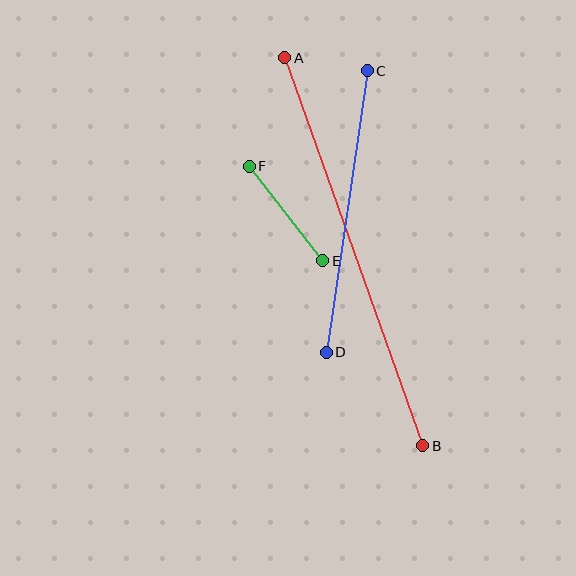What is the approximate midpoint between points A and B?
The midpoint is at approximately (354, 252) pixels.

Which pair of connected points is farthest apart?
Points A and B are farthest apart.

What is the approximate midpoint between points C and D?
The midpoint is at approximately (347, 212) pixels.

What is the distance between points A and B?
The distance is approximately 412 pixels.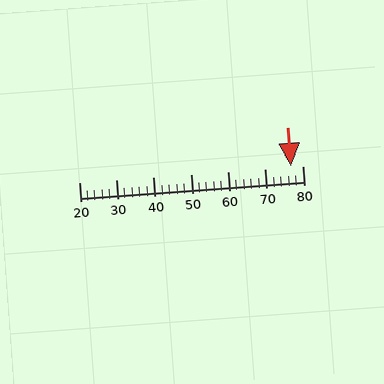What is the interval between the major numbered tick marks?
The major tick marks are spaced 10 units apart.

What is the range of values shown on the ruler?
The ruler shows values from 20 to 80.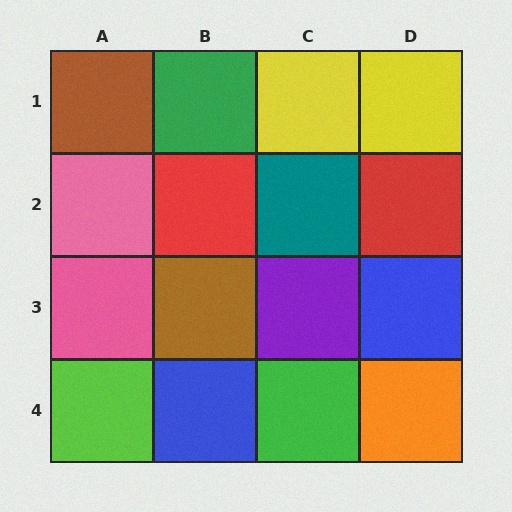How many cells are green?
2 cells are green.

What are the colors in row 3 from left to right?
Pink, brown, purple, blue.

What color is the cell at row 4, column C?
Green.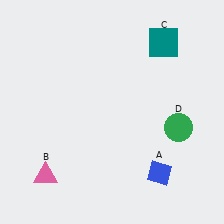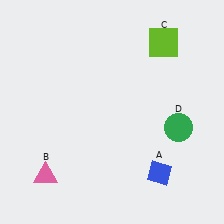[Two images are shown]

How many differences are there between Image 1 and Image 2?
There is 1 difference between the two images.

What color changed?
The square (C) changed from teal in Image 1 to lime in Image 2.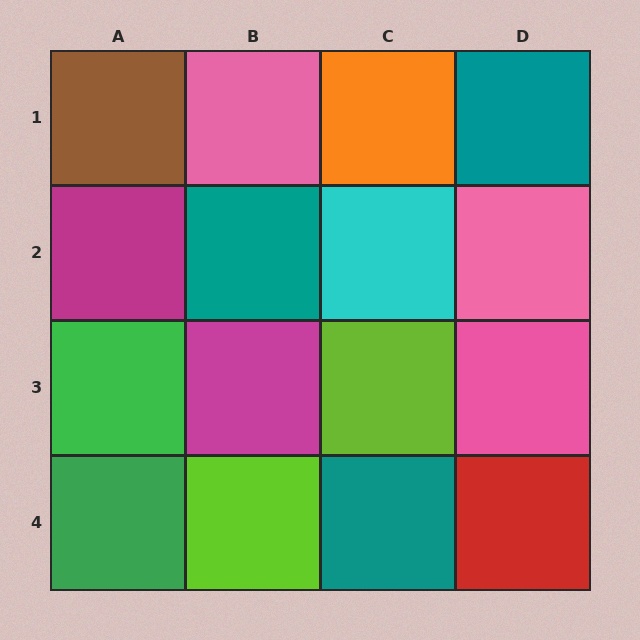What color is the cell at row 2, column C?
Cyan.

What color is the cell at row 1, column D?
Teal.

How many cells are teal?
3 cells are teal.